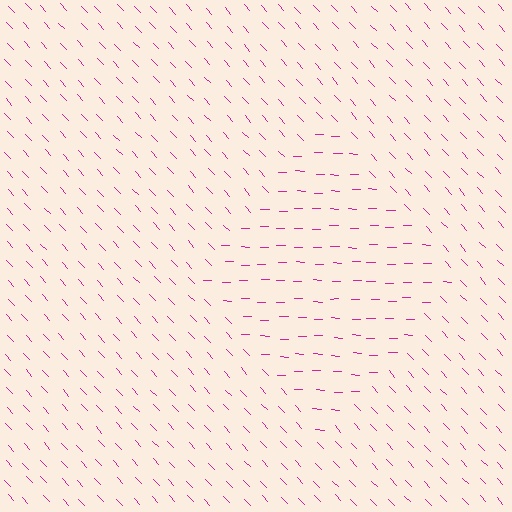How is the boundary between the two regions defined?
The boundary is defined purely by a change in line orientation (approximately 45 degrees difference). All lines are the same color and thickness.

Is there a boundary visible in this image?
Yes, there is a texture boundary formed by a change in line orientation.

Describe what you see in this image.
The image is filled with small magenta line segments. A diamond region in the image has lines oriented differently from the surrounding lines, creating a visible texture boundary.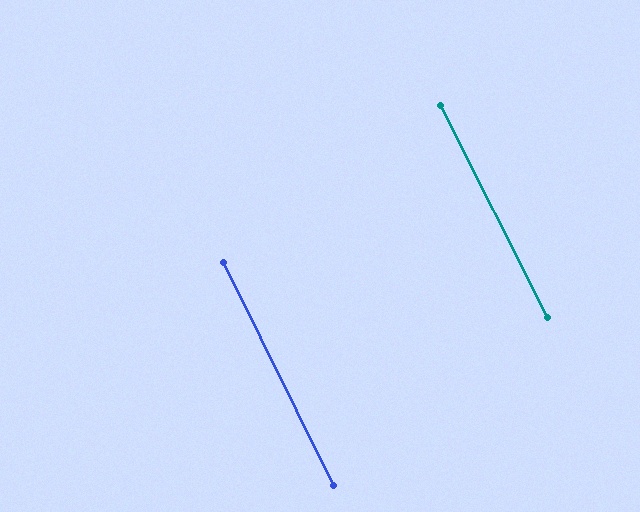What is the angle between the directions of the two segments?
Approximately 1 degree.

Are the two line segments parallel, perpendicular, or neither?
Parallel — their directions differ by only 0.6°.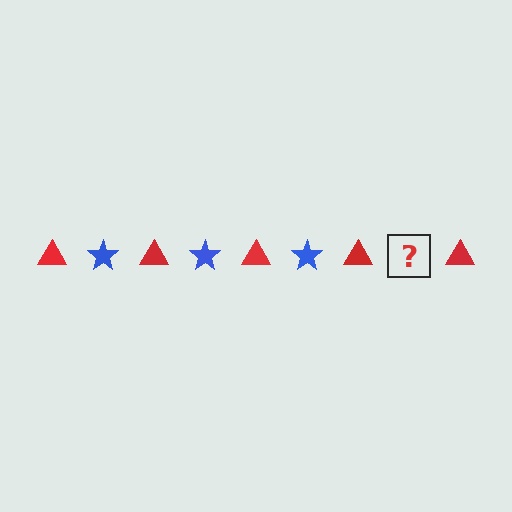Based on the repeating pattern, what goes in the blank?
The blank should be a blue star.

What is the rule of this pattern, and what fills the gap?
The rule is that the pattern alternates between red triangle and blue star. The gap should be filled with a blue star.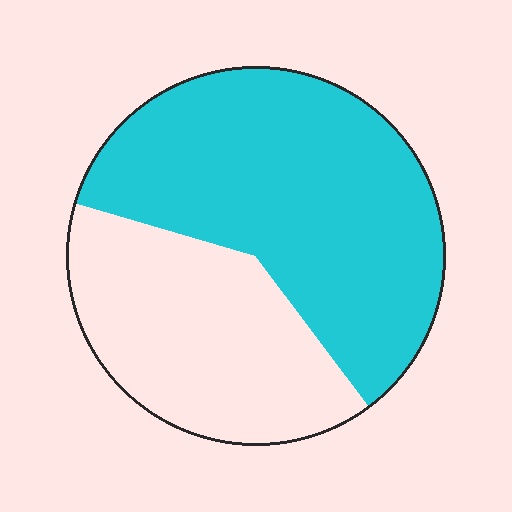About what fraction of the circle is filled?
About three fifths (3/5).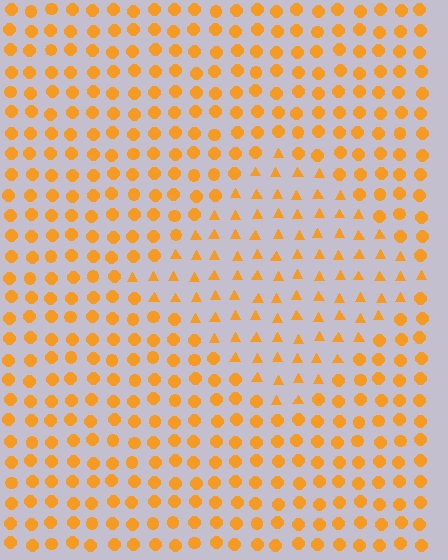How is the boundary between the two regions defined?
The boundary is defined by a change in element shape: triangles inside vs. circles outside. All elements share the same color and spacing.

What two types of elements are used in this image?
The image uses triangles inside the diamond region and circles outside it.